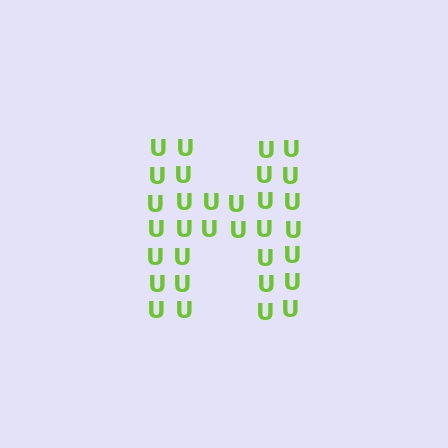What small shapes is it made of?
It is made of small letter U's.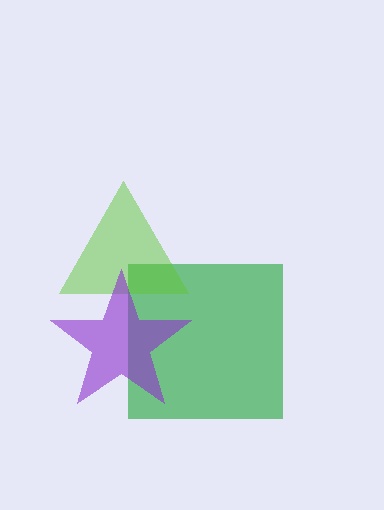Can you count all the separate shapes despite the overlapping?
Yes, there are 3 separate shapes.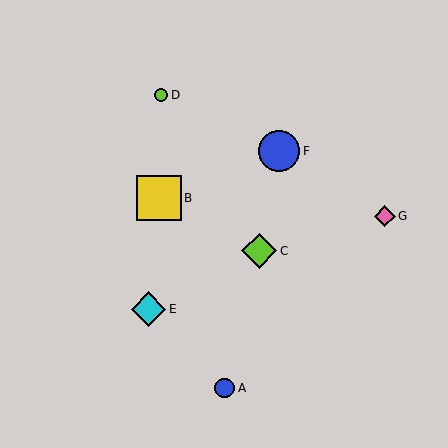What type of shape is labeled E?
Shape E is a cyan diamond.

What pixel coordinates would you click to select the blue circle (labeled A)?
Click at (225, 388) to select the blue circle A.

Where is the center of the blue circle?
The center of the blue circle is at (225, 388).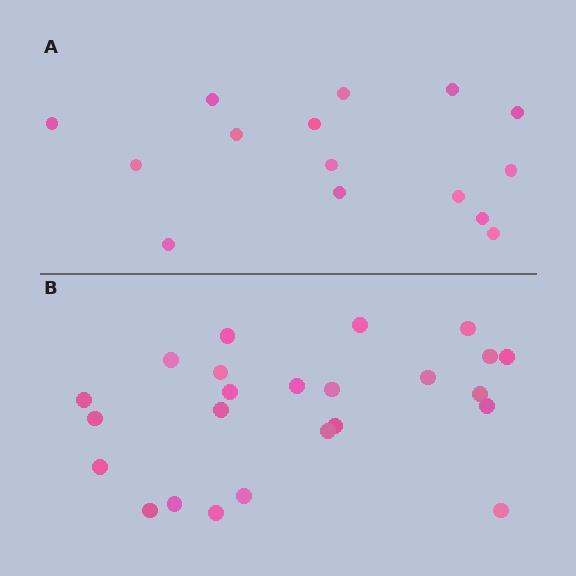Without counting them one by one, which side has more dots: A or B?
Region B (the bottom region) has more dots.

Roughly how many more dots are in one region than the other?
Region B has roughly 8 or so more dots than region A.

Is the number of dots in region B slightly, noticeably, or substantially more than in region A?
Region B has substantially more. The ratio is roughly 1.6 to 1.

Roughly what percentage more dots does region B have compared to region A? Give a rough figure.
About 60% more.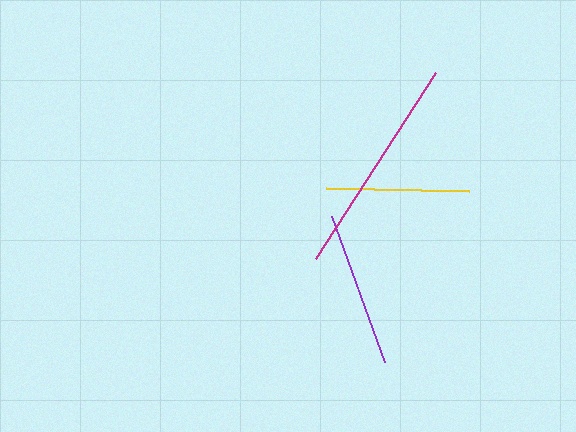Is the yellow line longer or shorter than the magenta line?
The magenta line is longer than the yellow line.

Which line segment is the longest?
The magenta line is the longest at approximately 221 pixels.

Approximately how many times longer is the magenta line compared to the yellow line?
The magenta line is approximately 1.5 times the length of the yellow line.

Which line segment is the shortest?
The yellow line is the shortest at approximately 143 pixels.